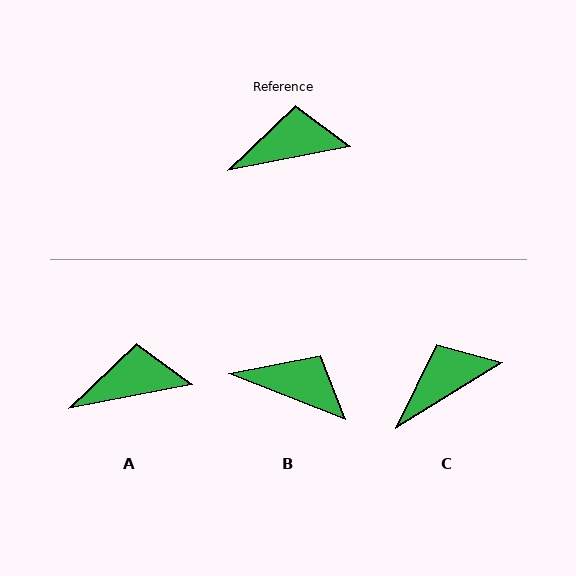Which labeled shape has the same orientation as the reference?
A.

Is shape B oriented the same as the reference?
No, it is off by about 32 degrees.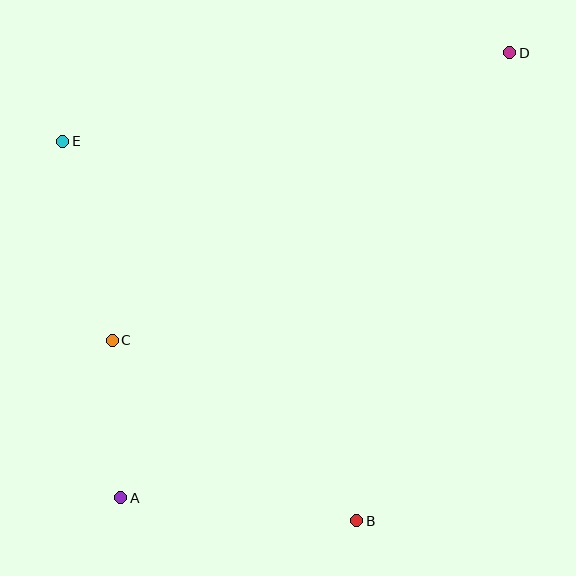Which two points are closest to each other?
Points A and C are closest to each other.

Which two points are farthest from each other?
Points A and D are farthest from each other.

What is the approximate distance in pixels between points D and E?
The distance between D and E is approximately 456 pixels.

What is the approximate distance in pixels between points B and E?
The distance between B and E is approximately 480 pixels.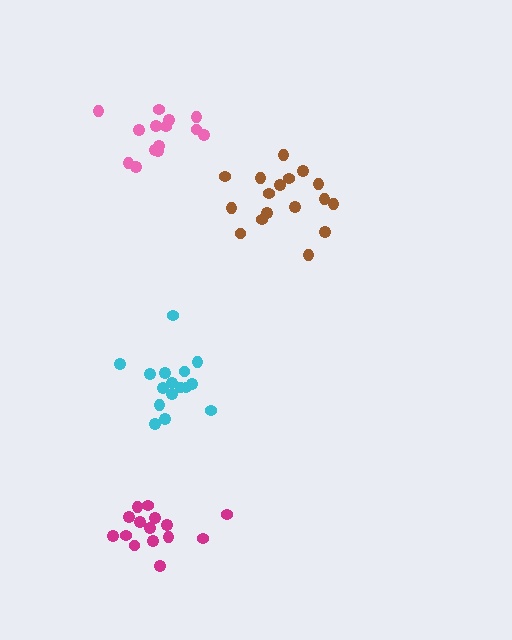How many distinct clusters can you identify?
There are 4 distinct clusters.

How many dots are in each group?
Group 1: 15 dots, Group 2: 16 dots, Group 3: 17 dots, Group 4: 14 dots (62 total).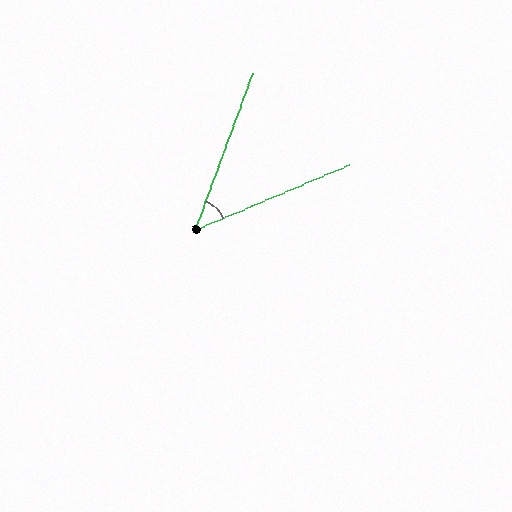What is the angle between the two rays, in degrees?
Approximately 47 degrees.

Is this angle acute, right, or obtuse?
It is acute.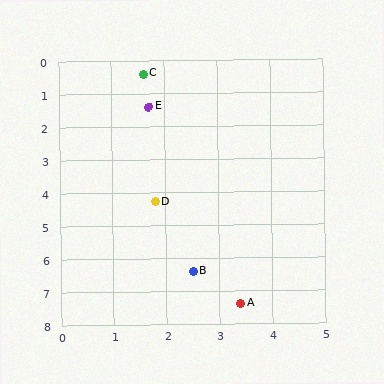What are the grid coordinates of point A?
Point A is at approximately (3.4, 7.4).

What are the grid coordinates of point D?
Point D is at approximately (1.8, 4.3).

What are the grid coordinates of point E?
Point E is at approximately (1.7, 1.4).